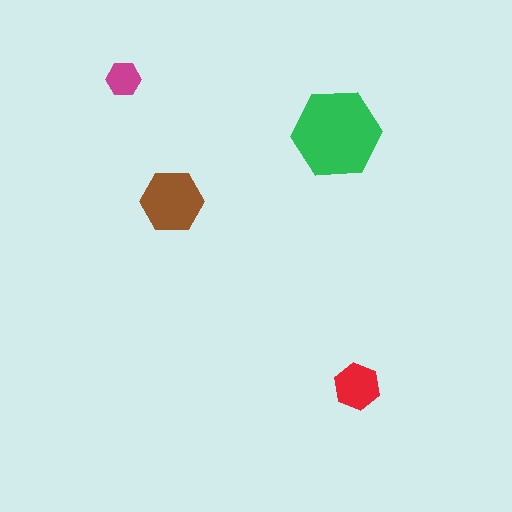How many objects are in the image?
There are 4 objects in the image.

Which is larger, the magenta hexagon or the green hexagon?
The green one.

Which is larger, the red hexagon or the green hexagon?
The green one.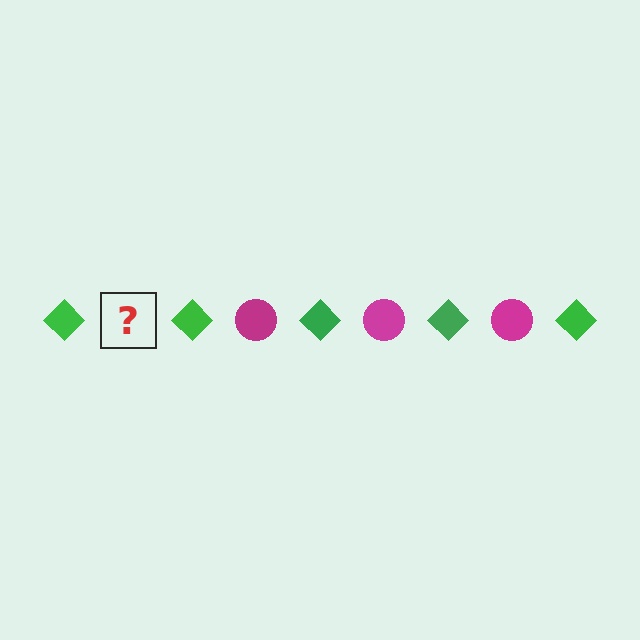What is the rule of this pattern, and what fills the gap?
The rule is that the pattern alternates between green diamond and magenta circle. The gap should be filled with a magenta circle.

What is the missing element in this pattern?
The missing element is a magenta circle.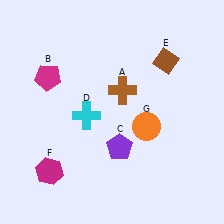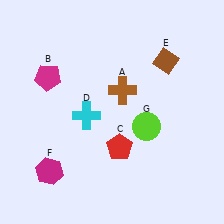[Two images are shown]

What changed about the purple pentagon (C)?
In Image 1, C is purple. In Image 2, it changed to red.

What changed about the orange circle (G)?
In Image 1, G is orange. In Image 2, it changed to lime.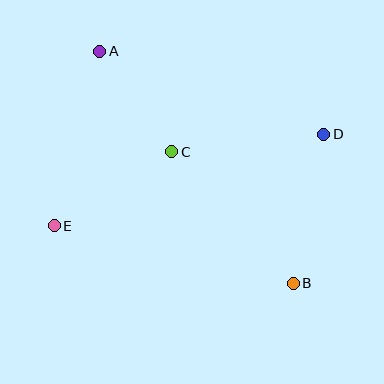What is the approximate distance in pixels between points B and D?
The distance between B and D is approximately 152 pixels.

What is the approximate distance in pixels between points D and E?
The distance between D and E is approximately 285 pixels.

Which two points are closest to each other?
Points A and C are closest to each other.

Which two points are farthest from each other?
Points A and B are farthest from each other.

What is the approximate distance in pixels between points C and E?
The distance between C and E is approximately 139 pixels.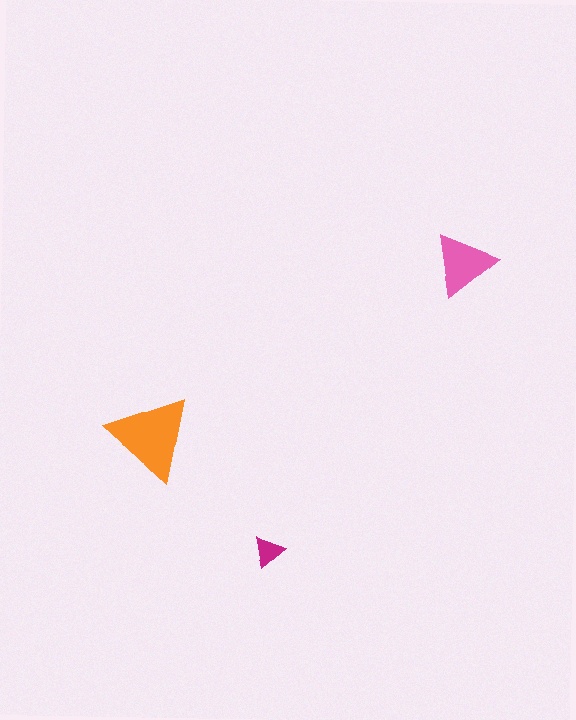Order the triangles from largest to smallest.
the orange one, the pink one, the magenta one.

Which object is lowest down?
The magenta triangle is bottommost.